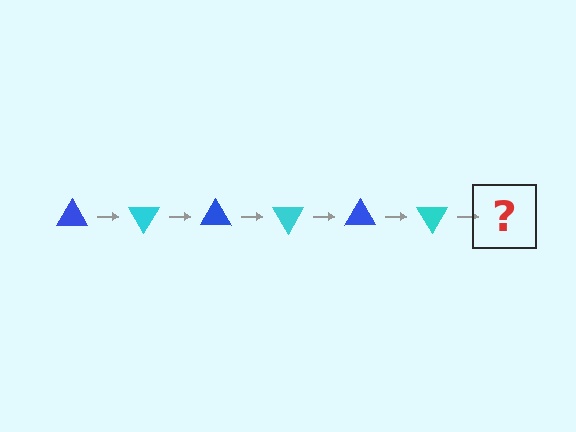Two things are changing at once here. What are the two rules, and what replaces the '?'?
The two rules are that it rotates 60 degrees each step and the color cycles through blue and cyan. The '?' should be a blue triangle, rotated 360 degrees from the start.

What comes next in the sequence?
The next element should be a blue triangle, rotated 360 degrees from the start.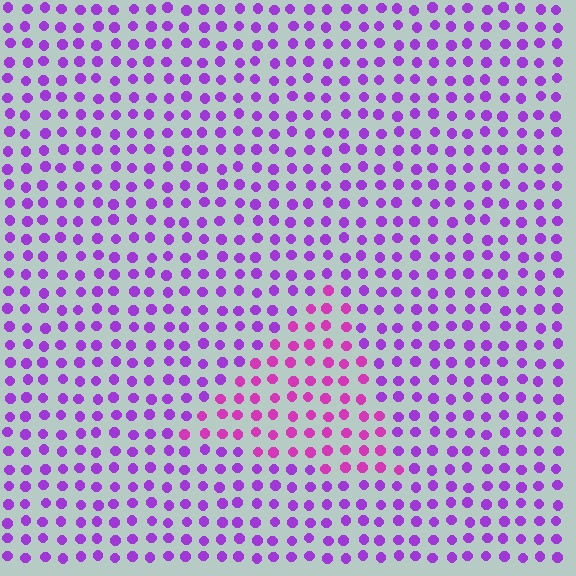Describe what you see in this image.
The image is filled with small purple elements in a uniform arrangement. A triangle-shaped region is visible where the elements are tinted to a slightly different hue, forming a subtle color boundary.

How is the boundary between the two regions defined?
The boundary is defined purely by a slight shift in hue (about 31 degrees). Spacing, size, and orientation are identical on both sides.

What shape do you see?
I see a triangle.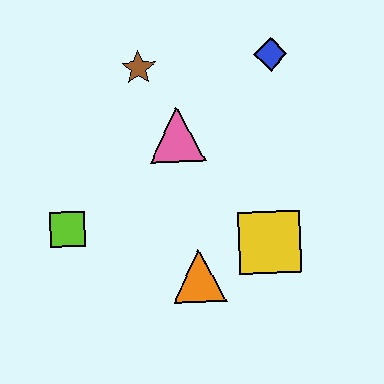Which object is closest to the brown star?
The pink triangle is closest to the brown star.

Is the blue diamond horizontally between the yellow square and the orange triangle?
No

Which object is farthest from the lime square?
The blue diamond is farthest from the lime square.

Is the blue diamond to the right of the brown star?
Yes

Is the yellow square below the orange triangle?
No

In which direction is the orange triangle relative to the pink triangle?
The orange triangle is below the pink triangle.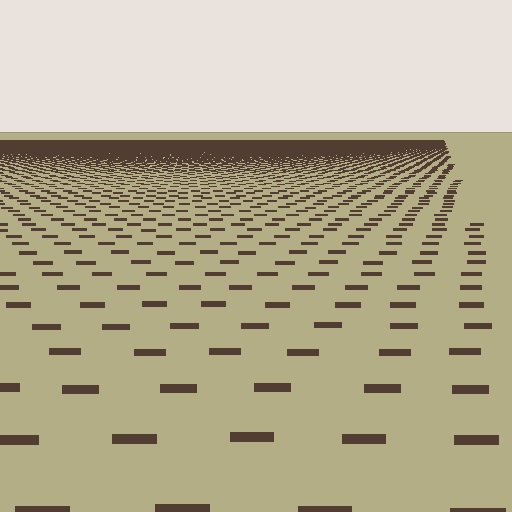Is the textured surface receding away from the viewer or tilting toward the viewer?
The surface is receding away from the viewer. Texture elements get smaller and denser toward the top.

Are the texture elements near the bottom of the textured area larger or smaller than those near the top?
Larger. Near the bottom, elements are closer to the viewer and appear at a bigger on-screen size.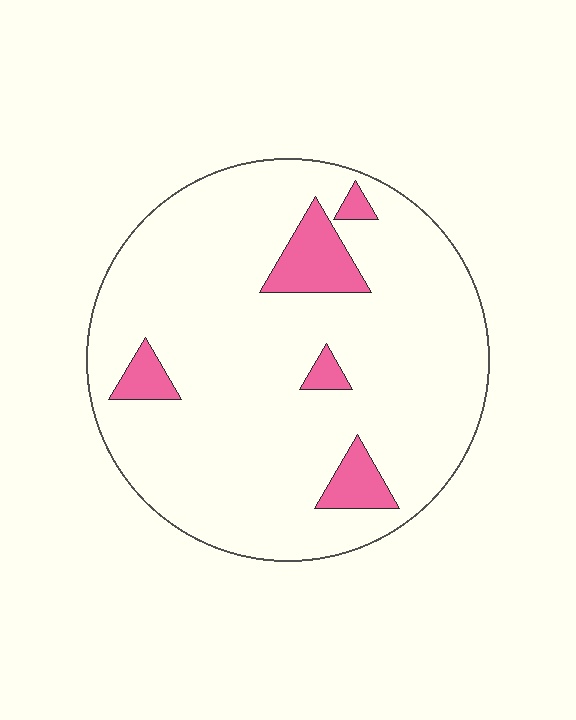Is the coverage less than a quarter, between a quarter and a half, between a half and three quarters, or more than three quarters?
Less than a quarter.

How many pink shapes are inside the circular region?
5.